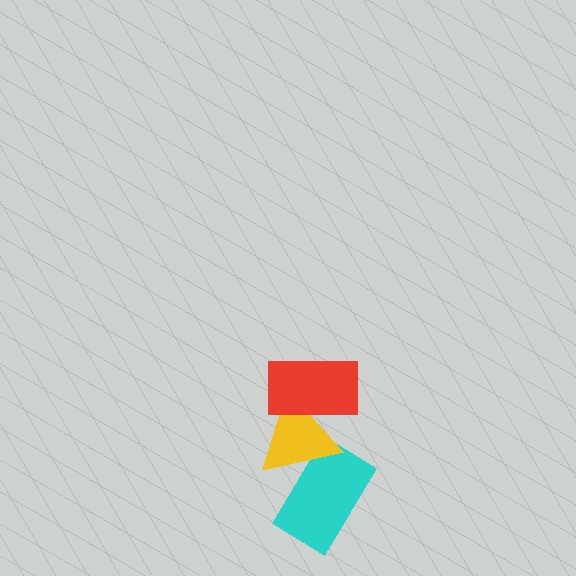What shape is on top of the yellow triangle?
The red rectangle is on top of the yellow triangle.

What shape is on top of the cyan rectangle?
The yellow triangle is on top of the cyan rectangle.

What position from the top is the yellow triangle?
The yellow triangle is 2nd from the top.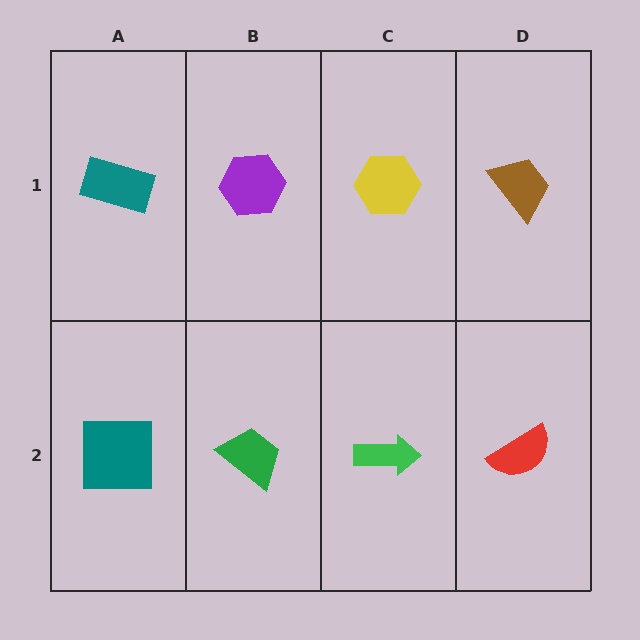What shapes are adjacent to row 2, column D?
A brown trapezoid (row 1, column D), a green arrow (row 2, column C).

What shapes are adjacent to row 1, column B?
A green trapezoid (row 2, column B), a teal rectangle (row 1, column A), a yellow hexagon (row 1, column C).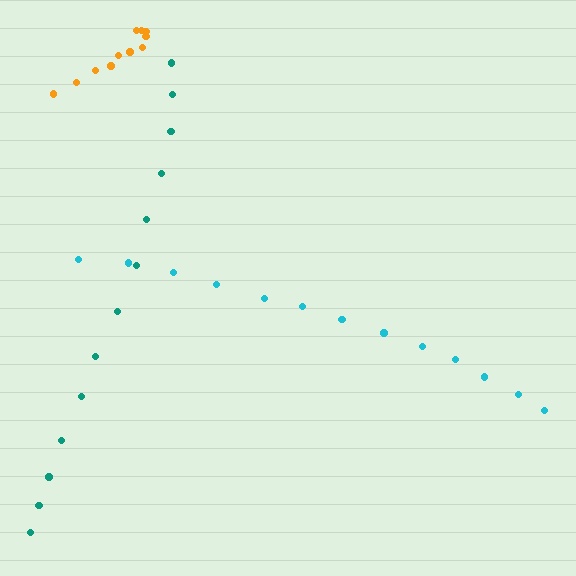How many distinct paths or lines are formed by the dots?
There are 3 distinct paths.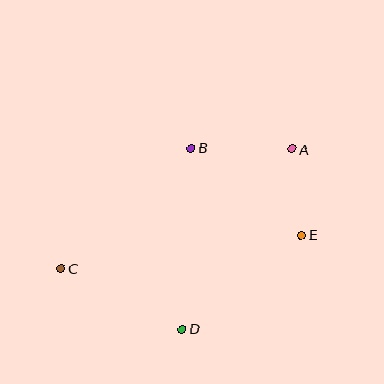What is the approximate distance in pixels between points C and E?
The distance between C and E is approximately 243 pixels.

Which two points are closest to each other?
Points A and E are closest to each other.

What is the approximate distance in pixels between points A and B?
The distance between A and B is approximately 101 pixels.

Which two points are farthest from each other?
Points A and C are farthest from each other.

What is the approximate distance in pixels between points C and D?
The distance between C and D is approximately 135 pixels.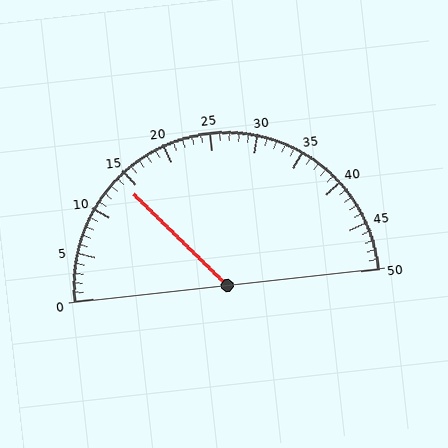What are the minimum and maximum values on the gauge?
The gauge ranges from 0 to 50.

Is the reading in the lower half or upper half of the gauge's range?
The reading is in the lower half of the range (0 to 50).